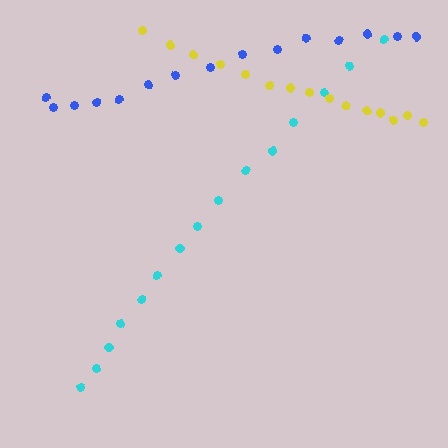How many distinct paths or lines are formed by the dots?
There are 3 distinct paths.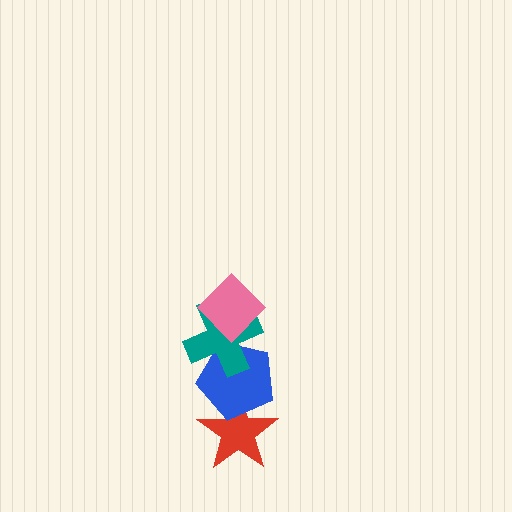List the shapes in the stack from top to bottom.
From top to bottom: the pink diamond, the teal cross, the blue pentagon, the red star.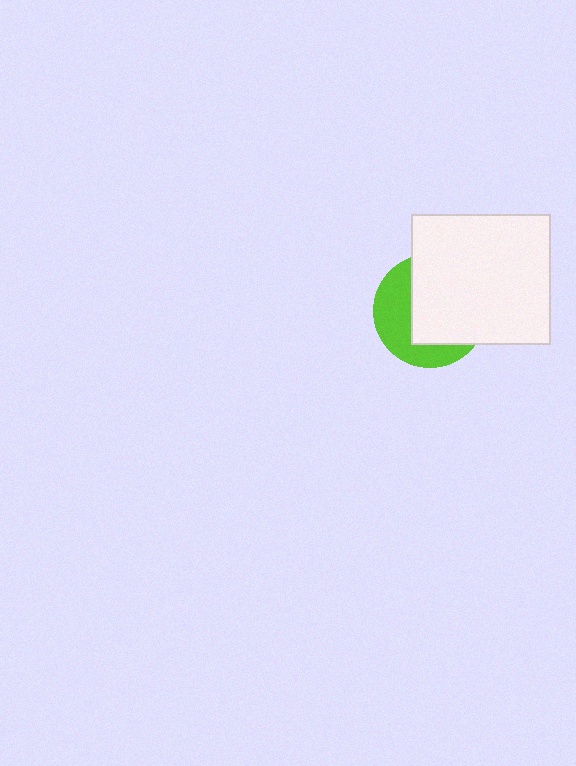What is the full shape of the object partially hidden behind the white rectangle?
The partially hidden object is a lime circle.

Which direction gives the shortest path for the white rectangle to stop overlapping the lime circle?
Moving toward the upper-right gives the shortest separation.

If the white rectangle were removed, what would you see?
You would see the complete lime circle.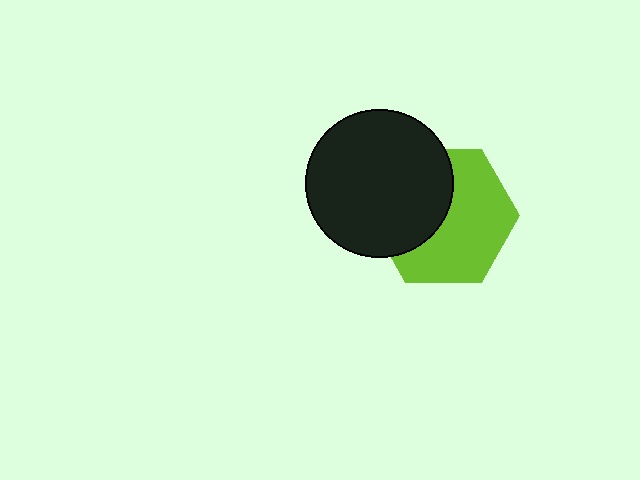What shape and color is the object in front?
The object in front is a black circle.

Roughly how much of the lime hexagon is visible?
About half of it is visible (roughly 59%).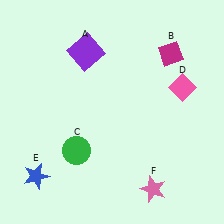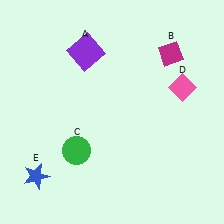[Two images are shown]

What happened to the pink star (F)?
The pink star (F) was removed in Image 2. It was in the bottom-right area of Image 1.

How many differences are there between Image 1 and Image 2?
There is 1 difference between the two images.